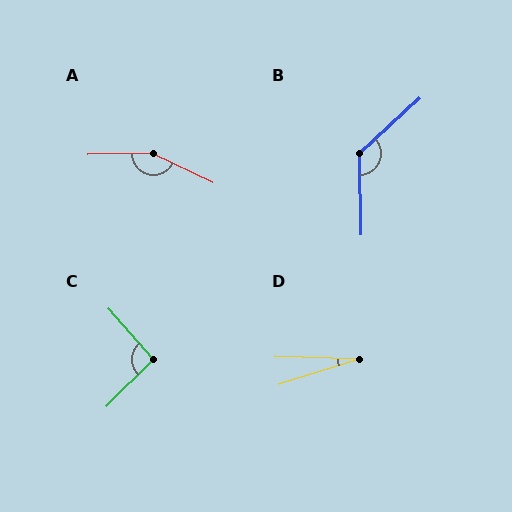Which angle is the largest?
A, at approximately 152 degrees.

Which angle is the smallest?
D, at approximately 19 degrees.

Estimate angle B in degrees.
Approximately 132 degrees.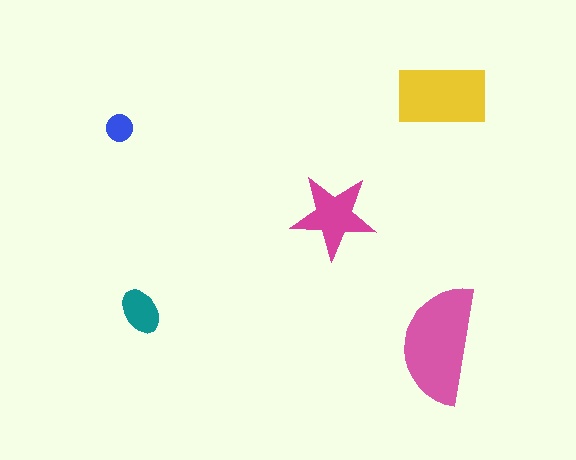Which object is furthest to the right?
The yellow rectangle is rightmost.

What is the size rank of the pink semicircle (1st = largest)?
1st.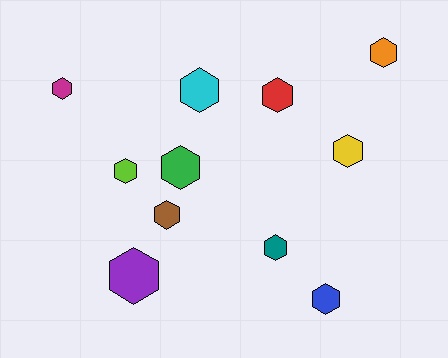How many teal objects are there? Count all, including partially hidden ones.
There is 1 teal object.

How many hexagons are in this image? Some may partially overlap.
There are 11 hexagons.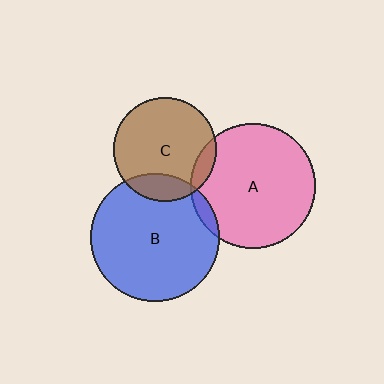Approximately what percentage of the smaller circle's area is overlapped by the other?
Approximately 10%.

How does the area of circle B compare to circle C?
Approximately 1.5 times.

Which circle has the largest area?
Circle B (blue).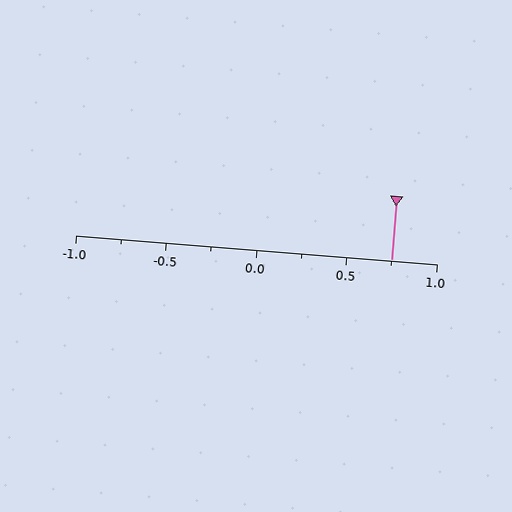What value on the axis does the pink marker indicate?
The marker indicates approximately 0.75.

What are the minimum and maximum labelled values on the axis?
The axis runs from -1.0 to 1.0.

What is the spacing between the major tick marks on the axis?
The major ticks are spaced 0.5 apart.